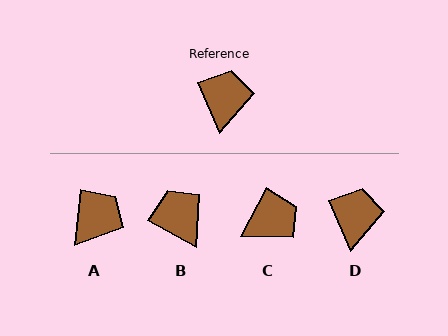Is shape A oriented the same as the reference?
No, it is off by about 29 degrees.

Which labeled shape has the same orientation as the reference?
D.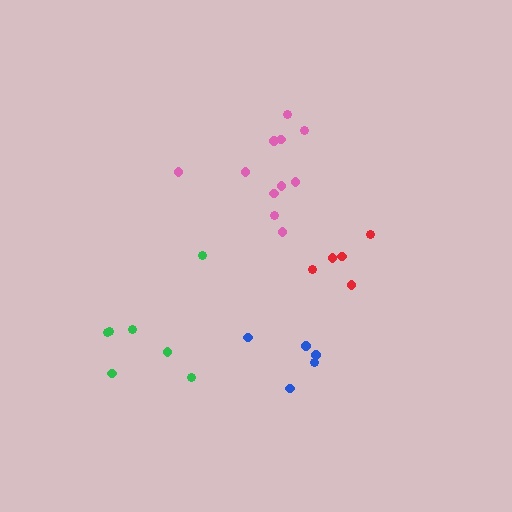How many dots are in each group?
Group 1: 5 dots, Group 2: 7 dots, Group 3: 5 dots, Group 4: 11 dots (28 total).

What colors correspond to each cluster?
The clusters are colored: blue, green, red, pink.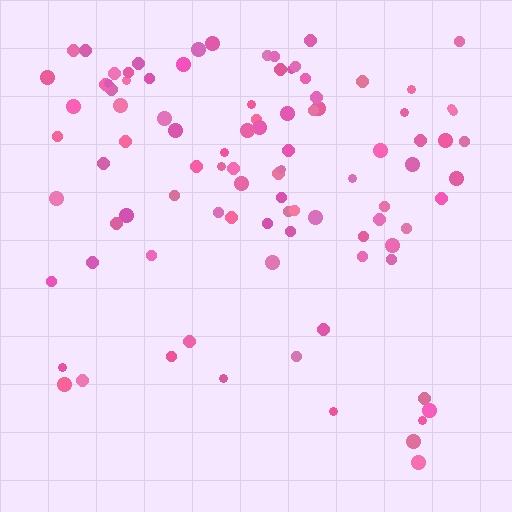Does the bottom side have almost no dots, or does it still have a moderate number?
Still a moderate number, just noticeably fewer than the top.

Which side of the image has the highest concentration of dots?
The top.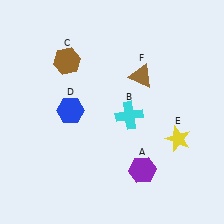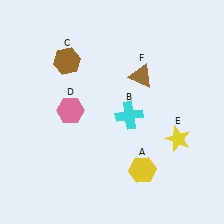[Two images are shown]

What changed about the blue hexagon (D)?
In Image 1, D is blue. In Image 2, it changed to pink.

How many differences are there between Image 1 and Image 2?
There are 2 differences between the two images.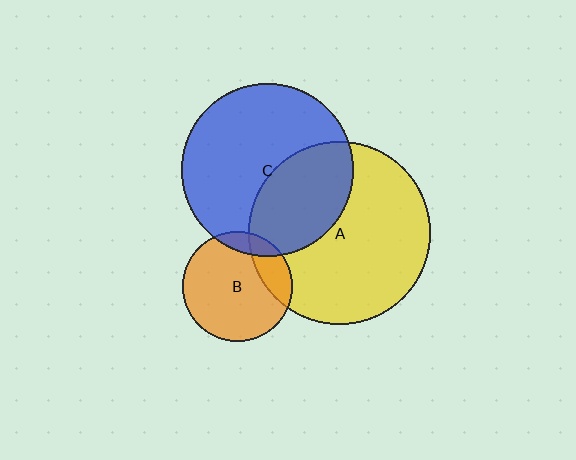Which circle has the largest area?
Circle A (yellow).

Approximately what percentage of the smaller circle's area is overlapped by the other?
Approximately 35%.